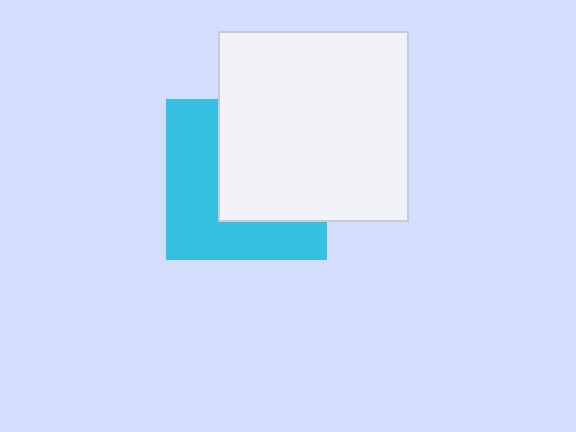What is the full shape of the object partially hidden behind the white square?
The partially hidden object is a cyan square.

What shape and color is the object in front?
The object in front is a white square.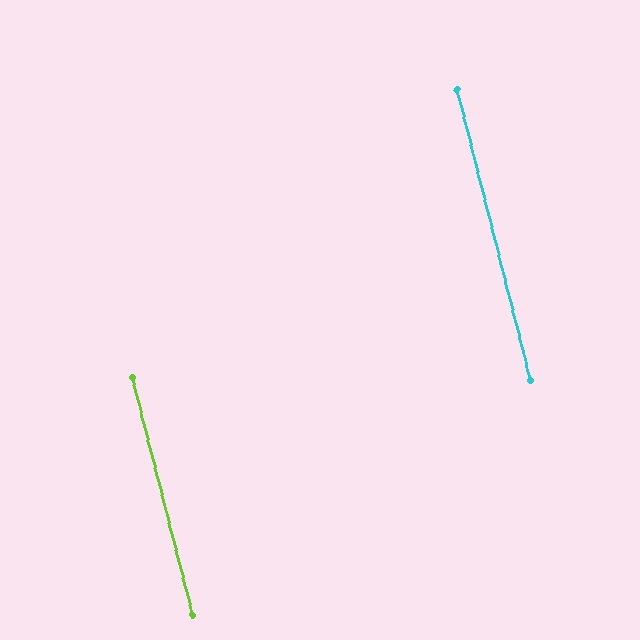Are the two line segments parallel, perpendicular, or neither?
Parallel — their directions differ by only 0.3°.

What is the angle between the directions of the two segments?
Approximately 0 degrees.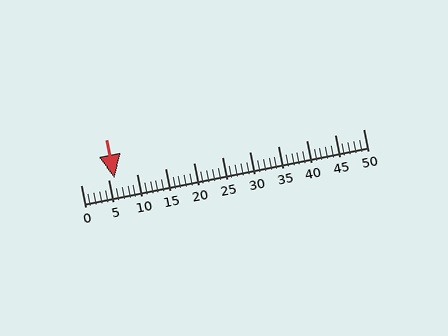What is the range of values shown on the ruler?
The ruler shows values from 0 to 50.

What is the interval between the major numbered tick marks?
The major tick marks are spaced 5 units apart.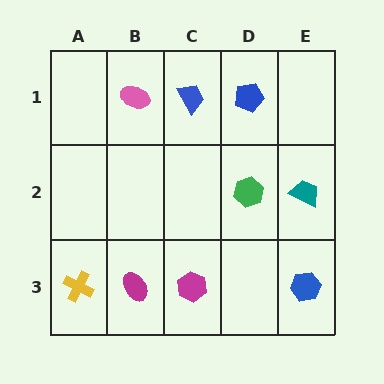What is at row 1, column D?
A blue pentagon.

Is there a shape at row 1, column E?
No, that cell is empty.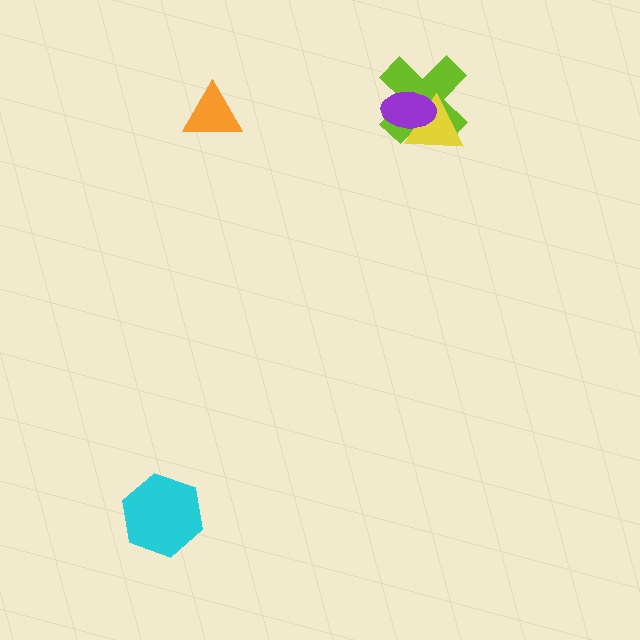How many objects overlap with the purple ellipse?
2 objects overlap with the purple ellipse.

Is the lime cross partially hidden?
Yes, it is partially covered by another shape.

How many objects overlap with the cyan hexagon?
0 objects overlap with the cyan hexagon.